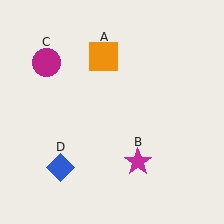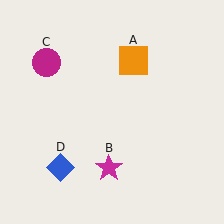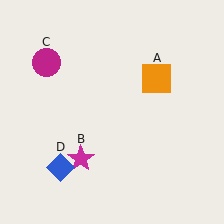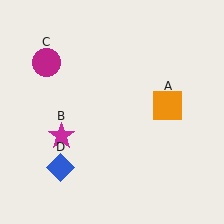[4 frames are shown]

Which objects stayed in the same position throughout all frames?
Magenta circle (object C) and blue diamond (object D) remained stationary.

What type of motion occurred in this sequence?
The orange square (object A), magenta star (object B) rotated clockwise around the center of the scene.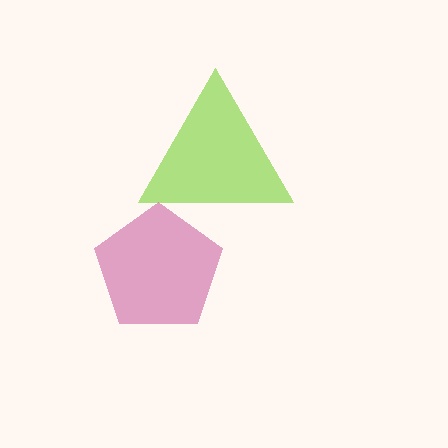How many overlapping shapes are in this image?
There are 2 overlapping shapes in the image.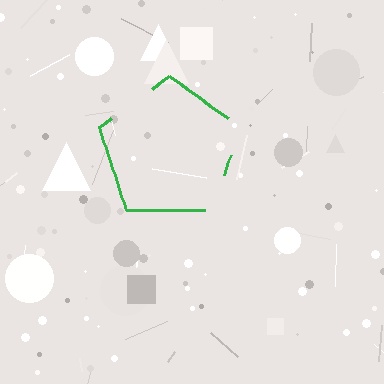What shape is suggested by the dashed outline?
The dashed outline suggests a pentagon.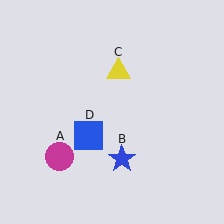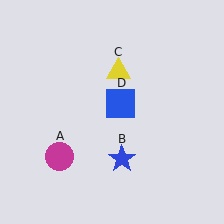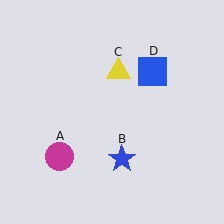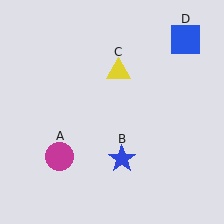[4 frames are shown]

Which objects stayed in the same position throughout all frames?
Magenta circle (object A) and blue star (object B) and yellow triangle (object C) remained stationary.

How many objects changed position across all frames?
1 object changed position: blue square (object D).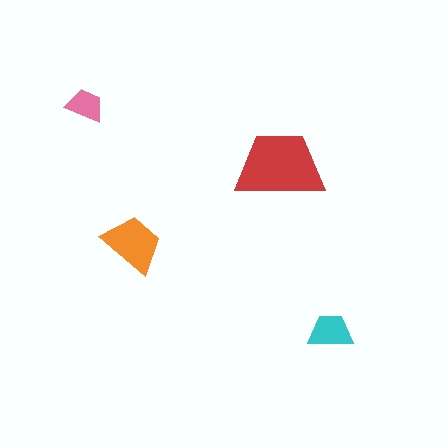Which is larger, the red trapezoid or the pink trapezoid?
The red one.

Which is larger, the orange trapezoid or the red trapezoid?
The red one.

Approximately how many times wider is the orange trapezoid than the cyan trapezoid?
About 1.5 times wider.